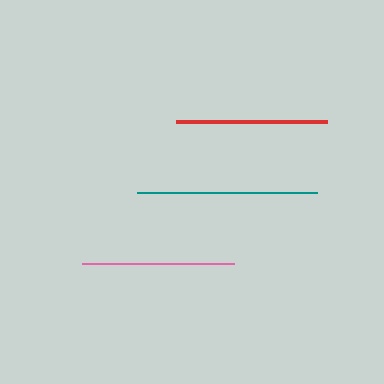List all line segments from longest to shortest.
From longest to shortest: teal, pink, red.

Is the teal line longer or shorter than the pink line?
The teal line is longer than the pink line.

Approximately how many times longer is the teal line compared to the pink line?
The teal line is approximately 1.2 times the length of the pink line.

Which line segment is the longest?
The teal line is the longest at approximately 180 pixels.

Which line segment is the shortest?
The red line is the shortest at approximately 151 pixels.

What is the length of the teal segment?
The teal segment is approximately 180 pixels long.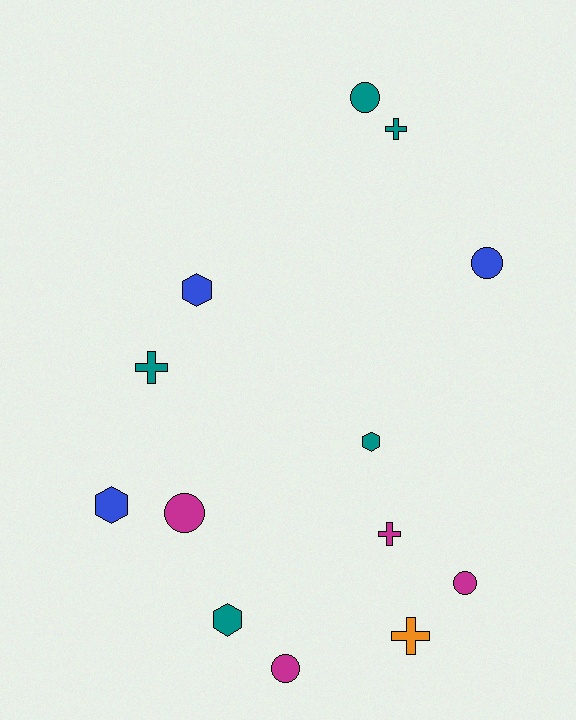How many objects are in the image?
There are 13 objects.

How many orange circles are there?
There are no orange circles.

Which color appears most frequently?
Teal, with 5 objects.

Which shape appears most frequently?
Circle, with 5 objects.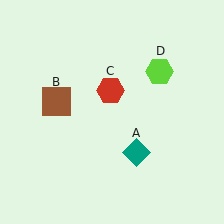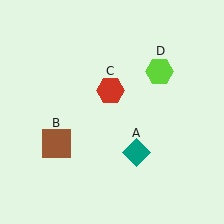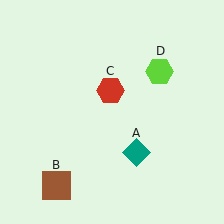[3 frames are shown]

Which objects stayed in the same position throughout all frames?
Teal diamond (object A) and red hexagon (object C) and lime hexagon (object D) remained stationary.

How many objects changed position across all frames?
1 object changed position: brown square (object B).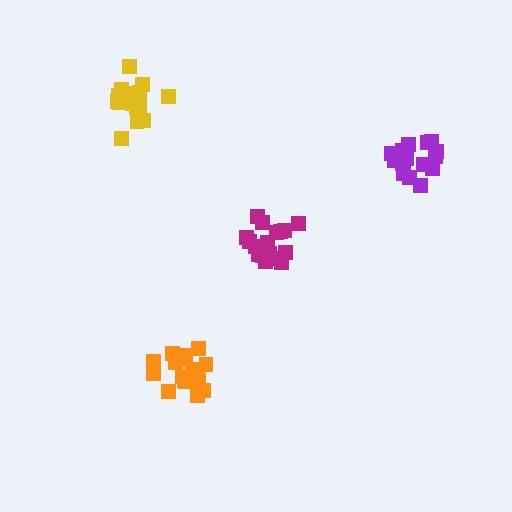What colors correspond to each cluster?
The clusters are colored: yellow, magenta, purple, orange.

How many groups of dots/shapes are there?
There are 4 groups.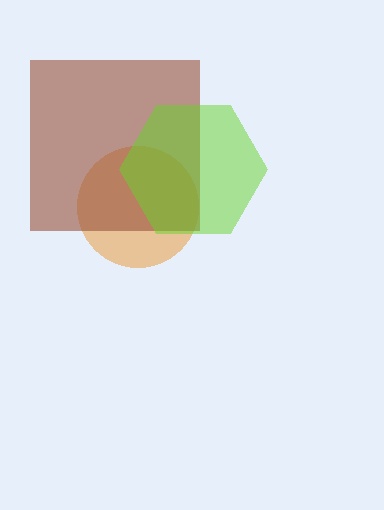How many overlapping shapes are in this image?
There are 3 overlapping shapes in the image.